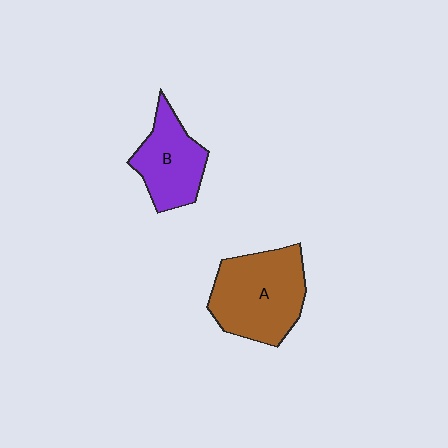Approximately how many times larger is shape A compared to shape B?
Approximately 1.4 times.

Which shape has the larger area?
Shape A (brown).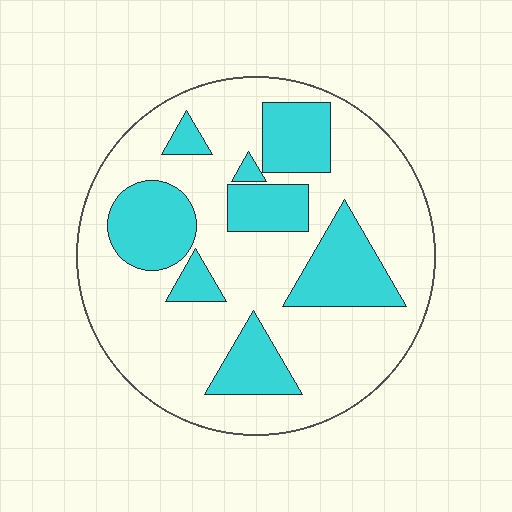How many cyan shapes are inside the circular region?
8.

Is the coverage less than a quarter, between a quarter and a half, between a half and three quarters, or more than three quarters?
Between a quarter and a half.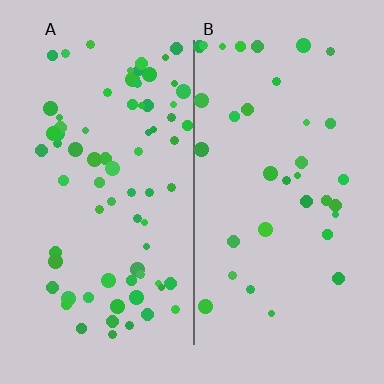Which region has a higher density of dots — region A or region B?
A (the left).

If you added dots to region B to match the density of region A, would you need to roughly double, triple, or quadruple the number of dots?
Approximately double.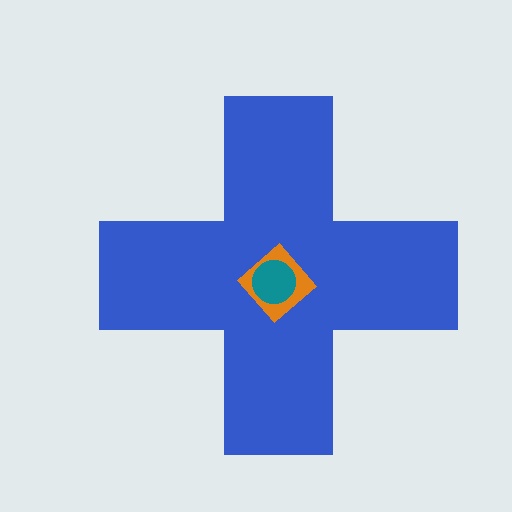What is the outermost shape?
The blue cross.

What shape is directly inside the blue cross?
The orange diamond.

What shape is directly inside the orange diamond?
The teal circle.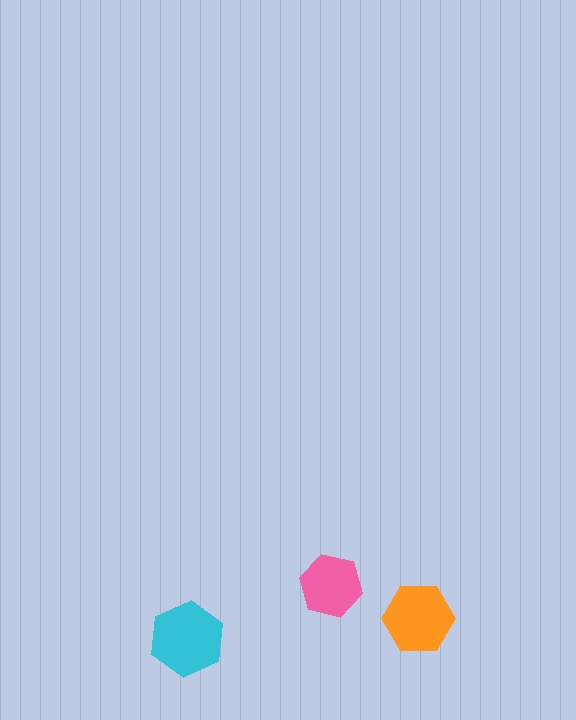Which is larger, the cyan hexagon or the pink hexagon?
The cyan one.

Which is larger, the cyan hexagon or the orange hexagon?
The cyan one.